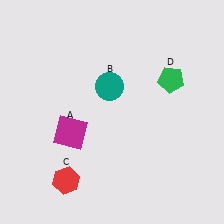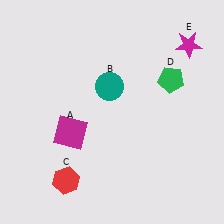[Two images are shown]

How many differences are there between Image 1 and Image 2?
There is 1 difference between the two images.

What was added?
A magenta star (E) was added in Image 2.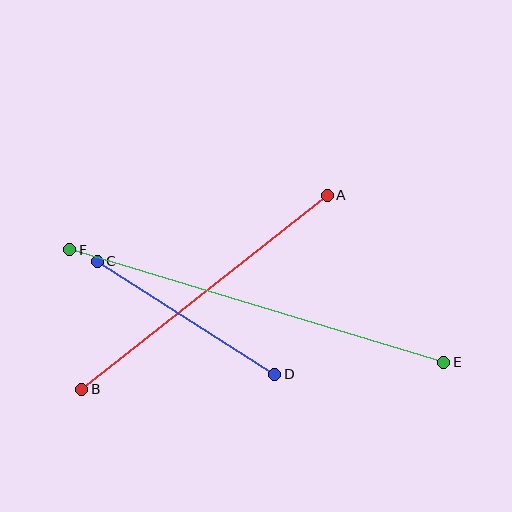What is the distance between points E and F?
The distance is approximately 390 pixels.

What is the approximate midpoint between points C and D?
The midpoint is at approximately (186, 318) pixels.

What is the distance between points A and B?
The distance is approximately 313 pixels.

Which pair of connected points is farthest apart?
Points E and F are farthest apart.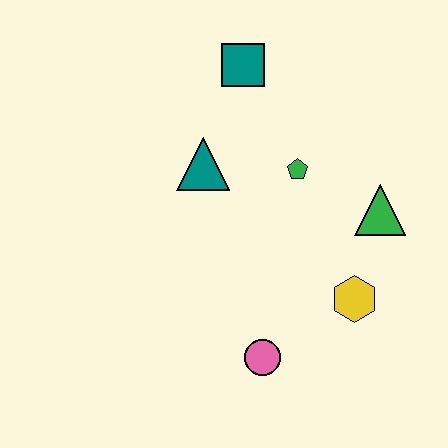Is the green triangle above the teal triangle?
No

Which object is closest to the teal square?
The teal triangle is closest to the teal square.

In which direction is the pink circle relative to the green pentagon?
The pink circle is below the green pentagon.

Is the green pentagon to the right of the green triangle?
No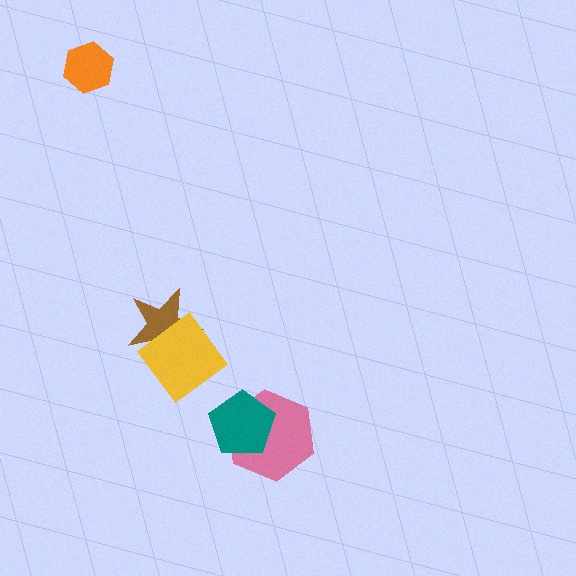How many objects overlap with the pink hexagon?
1 object overlaps with the pink hexagon.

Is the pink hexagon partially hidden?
Yes, it is partially covered by another shape.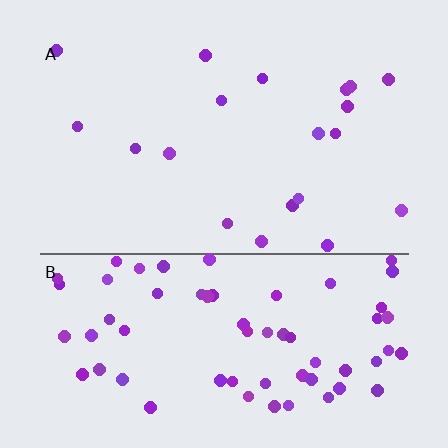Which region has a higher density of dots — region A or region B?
B (the bottom).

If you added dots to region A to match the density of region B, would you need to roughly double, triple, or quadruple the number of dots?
Approximately triple.